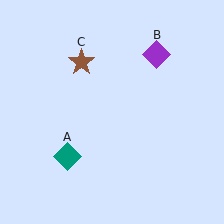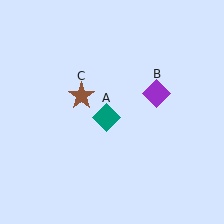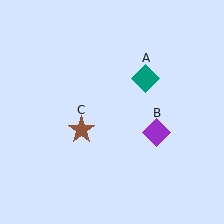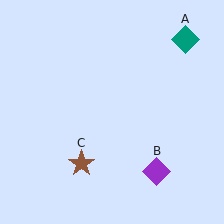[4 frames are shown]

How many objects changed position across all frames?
3 objects changed position: teal diamond (object A), purple diamond (object B), brown star (object C).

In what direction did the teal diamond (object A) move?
The teal diamond (object A) moved up and to the right.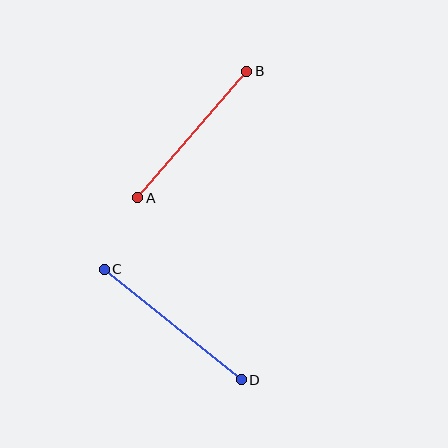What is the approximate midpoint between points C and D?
The midpoint is at approximately (173, 325) pixels.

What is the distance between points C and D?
The distance is approximately 176 pixels.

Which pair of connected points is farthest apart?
Points C and D are farthest apart.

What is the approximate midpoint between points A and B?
The midpoint is at approximately (192, 135) pixels.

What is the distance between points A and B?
The distance is approximately 167 pixels.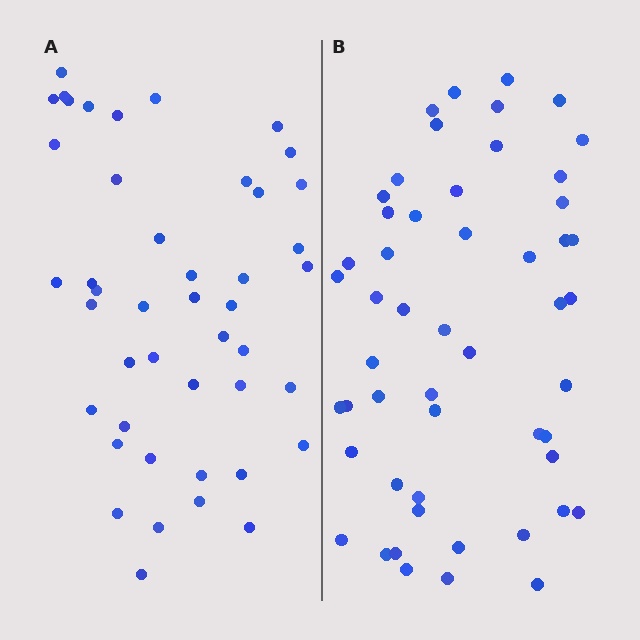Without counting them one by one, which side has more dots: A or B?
Region B (the right region) has more dots.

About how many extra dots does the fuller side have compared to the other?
Region B has roughly 8 or so more dots than region A.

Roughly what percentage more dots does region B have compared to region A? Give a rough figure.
About 15% more.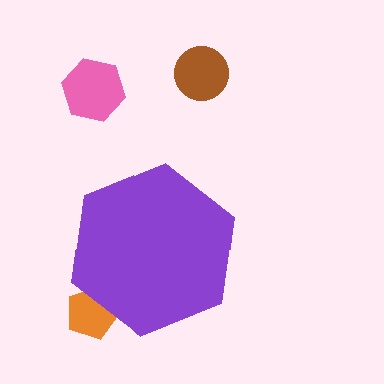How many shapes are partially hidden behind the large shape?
1 shape is partially hidden.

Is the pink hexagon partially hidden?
No, the pink hexagon is fully visible.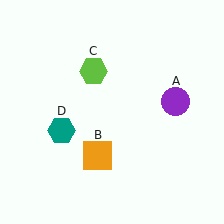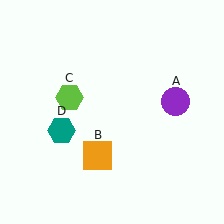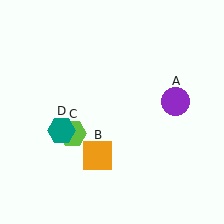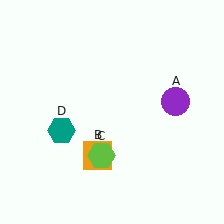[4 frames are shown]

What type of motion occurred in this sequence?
The lime hexagon (object C) rotated counterclockwise around the center of the scene.